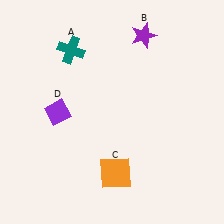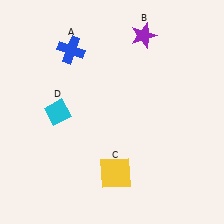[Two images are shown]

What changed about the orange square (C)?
In Image 1, C is orange. In Image 2, it changed to yellow.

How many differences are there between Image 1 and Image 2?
There are 3 differences between the two images.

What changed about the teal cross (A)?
In Image 1, A is teal. In Image 2, it changed to blue.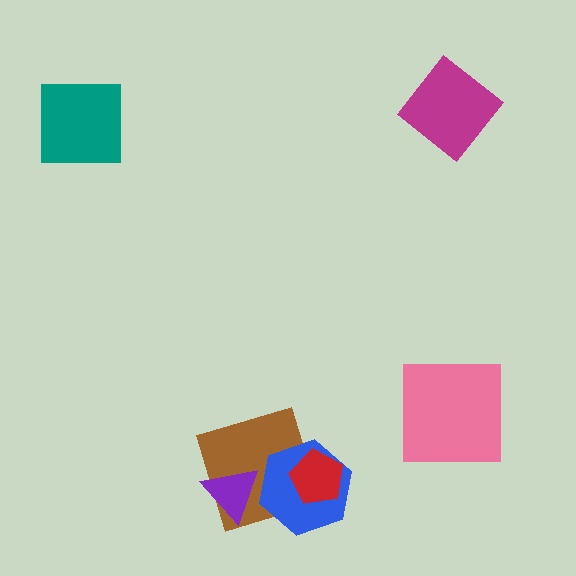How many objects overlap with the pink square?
0 objects overlap with the pink square.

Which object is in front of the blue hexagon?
The red pentagon is in front of the blue hexagon.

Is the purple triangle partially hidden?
No, no other shape covers it.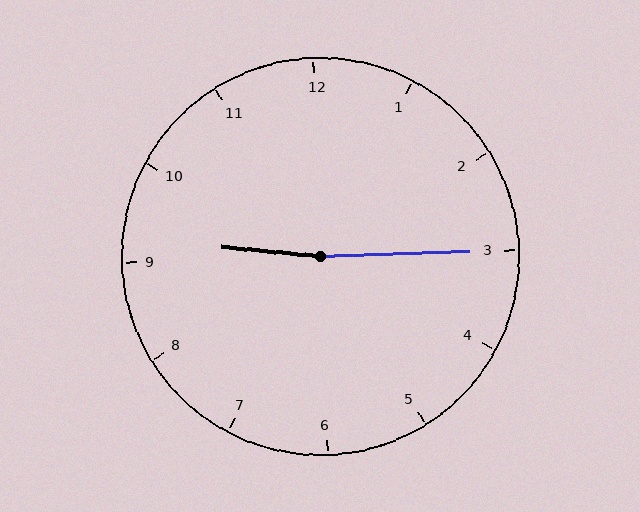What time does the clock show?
9:15.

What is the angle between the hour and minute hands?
Approximately 172 degrees.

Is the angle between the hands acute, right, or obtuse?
It is obtuse.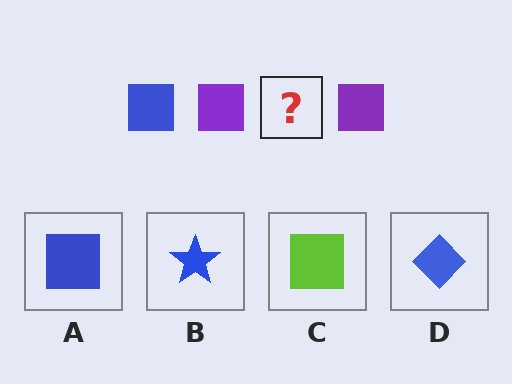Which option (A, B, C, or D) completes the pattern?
A.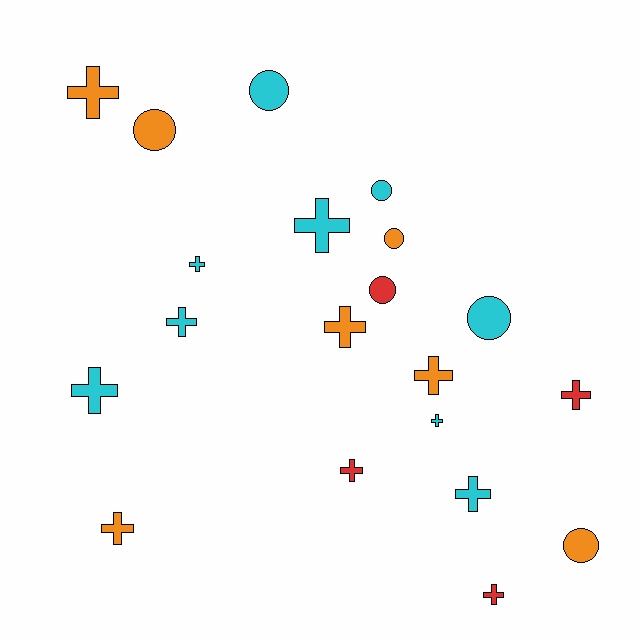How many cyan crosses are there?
There are 6 cyan crosses.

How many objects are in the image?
There are 20 objects.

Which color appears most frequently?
Cyan, with 9 objects.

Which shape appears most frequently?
Cross, with 13 objects.